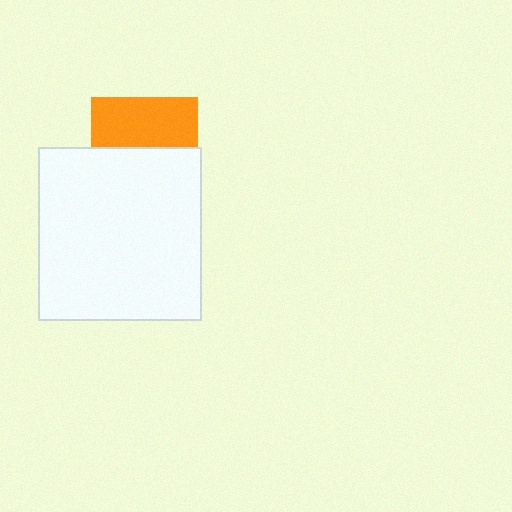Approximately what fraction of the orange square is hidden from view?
Roughly 53% of the orange square is hidden behind the white rectangle.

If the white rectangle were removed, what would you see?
You would see the complete orange square.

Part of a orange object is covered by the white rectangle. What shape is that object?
It is a square.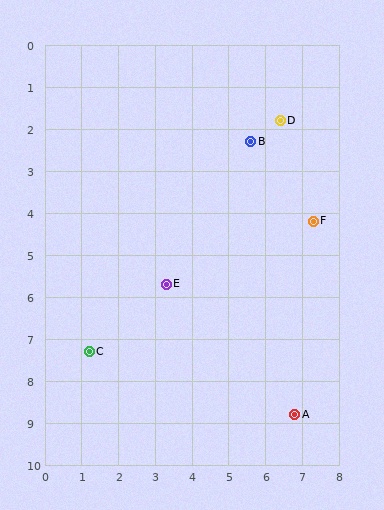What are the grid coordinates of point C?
Point C is at approximately (1.2, 7.3).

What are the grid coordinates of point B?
Point B is at approximately (5.6, 2.3).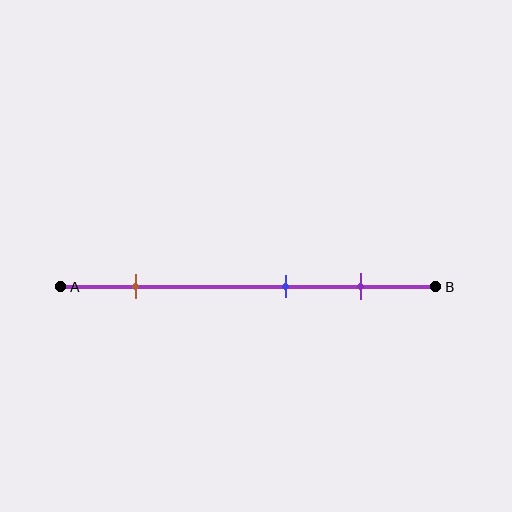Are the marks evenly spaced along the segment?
No, the marks are not evenly spaced.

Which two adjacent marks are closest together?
The blue and purple marks are the closest adjacent pair.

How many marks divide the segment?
There are 3 marks dividing the segment.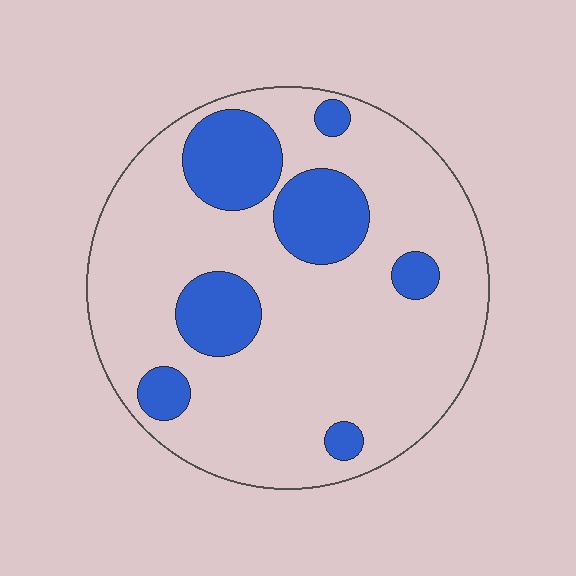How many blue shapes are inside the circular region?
7.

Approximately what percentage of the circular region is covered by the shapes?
Approximately 20%.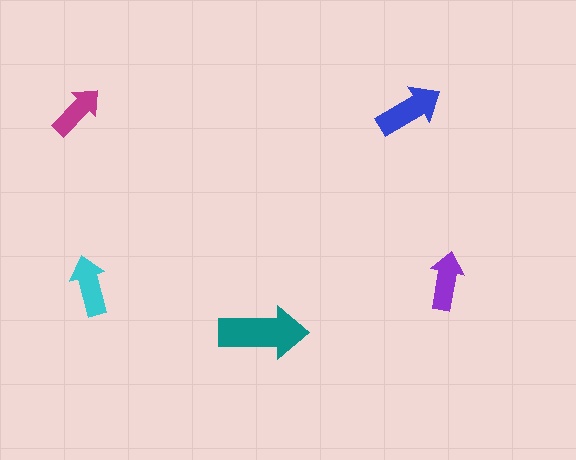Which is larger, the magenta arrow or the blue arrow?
The blue one.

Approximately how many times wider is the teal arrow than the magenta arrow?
About 1.5 times wider.